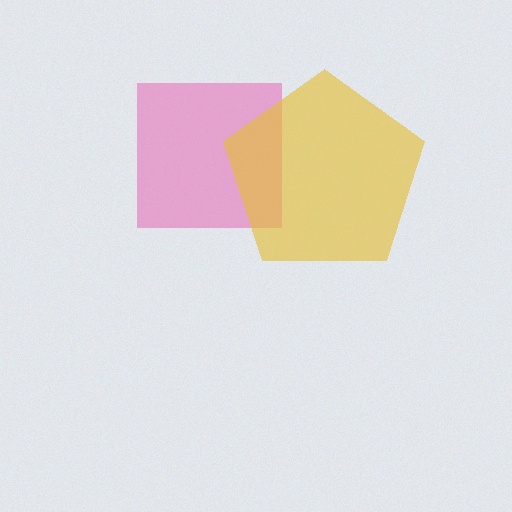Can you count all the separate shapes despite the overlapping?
Yes, there are 2 separate shapes.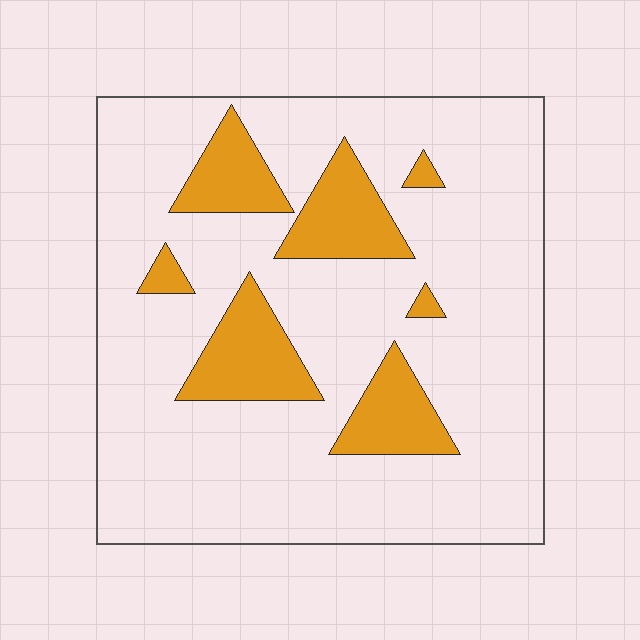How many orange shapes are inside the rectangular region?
7.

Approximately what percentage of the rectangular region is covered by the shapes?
Approximately 20%.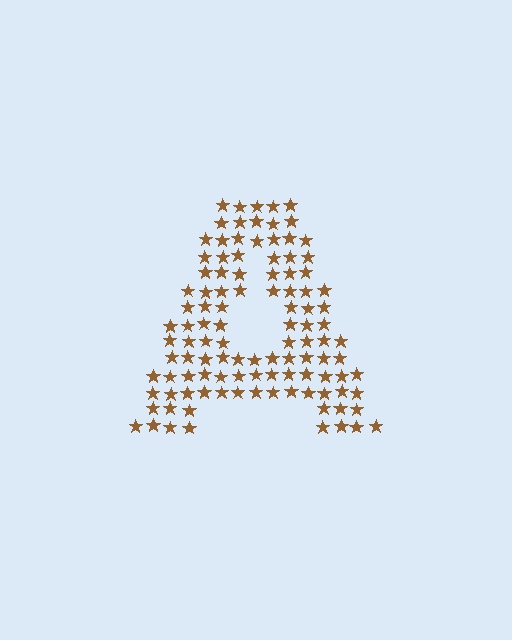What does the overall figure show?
The overall figure shows the letter A.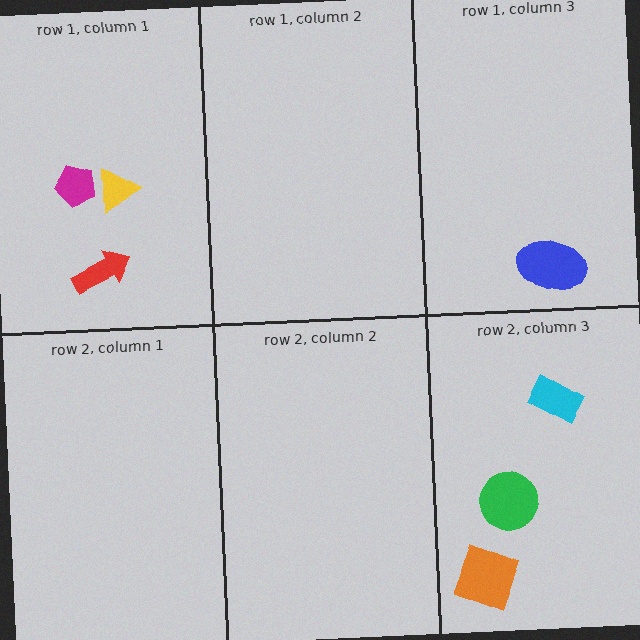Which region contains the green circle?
The row 2, column 3 region.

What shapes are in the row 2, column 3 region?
The cyan rectangle, the green circle, the orange square.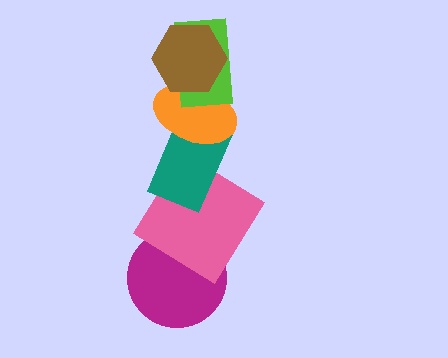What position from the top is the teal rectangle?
The teal rectangle is 4th from the top.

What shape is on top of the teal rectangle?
The orange ellipse is on top of the teal rectangle.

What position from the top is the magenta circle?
The magenta circle is 6th from the top.